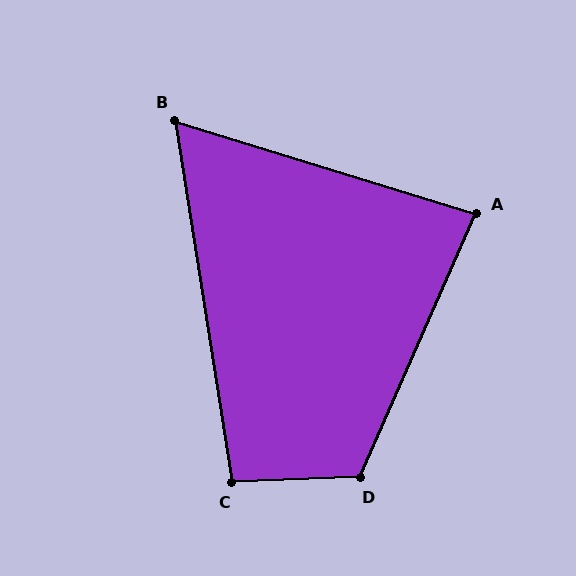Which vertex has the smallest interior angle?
B, at approximately 64 degrees.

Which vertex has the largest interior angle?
D, at approximately 116 degrees.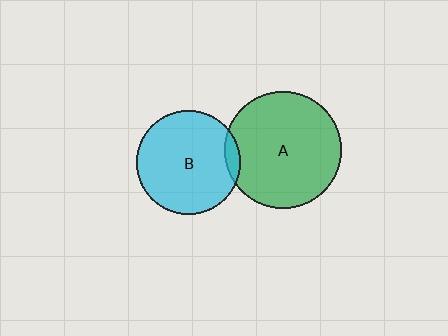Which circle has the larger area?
Circle A (green).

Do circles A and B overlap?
Yes.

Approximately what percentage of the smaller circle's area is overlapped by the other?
Approximately 5%.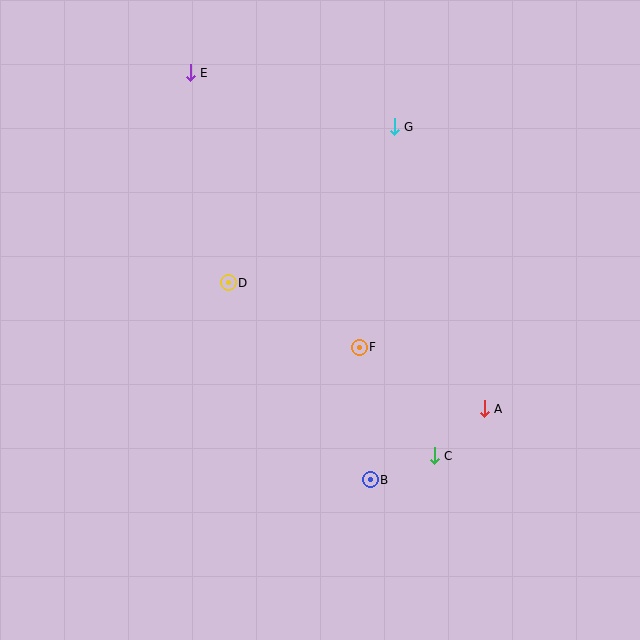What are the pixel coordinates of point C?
Point C is at (434, 456).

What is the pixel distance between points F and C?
The distance between F and C is 132 pixels.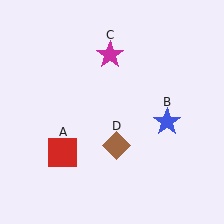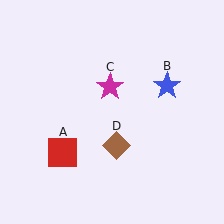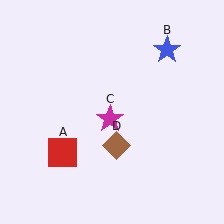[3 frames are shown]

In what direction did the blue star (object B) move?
The blue star (object B) moved up.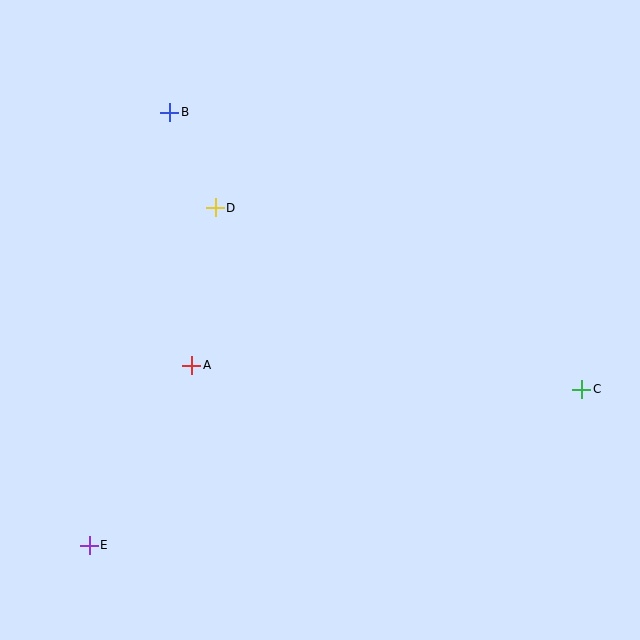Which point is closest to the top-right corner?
Point C is closest to the top-right corner.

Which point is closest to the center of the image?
Point A at (192, 365) is closest to the center.